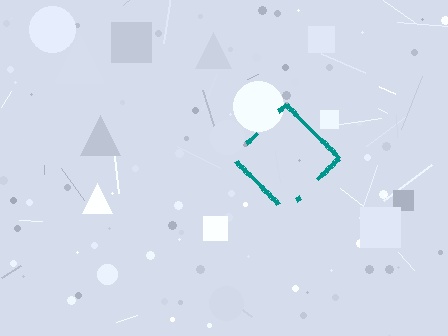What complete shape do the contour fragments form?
The contour fragments form a diamond.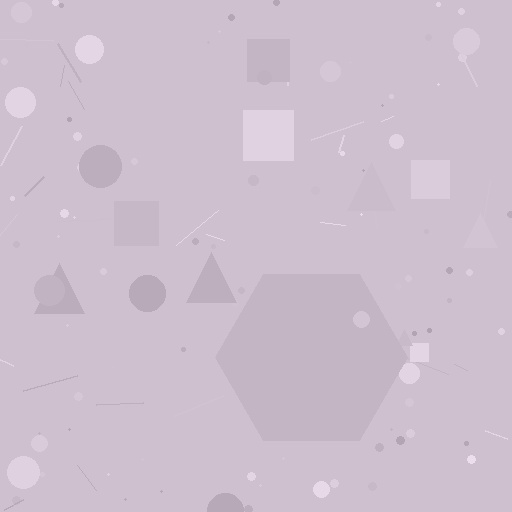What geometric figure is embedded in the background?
A hexagon is embedded in the background.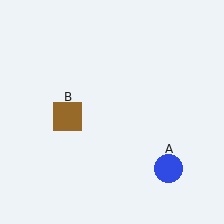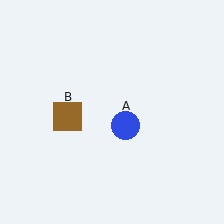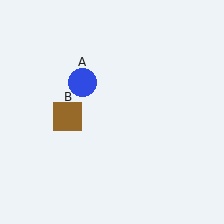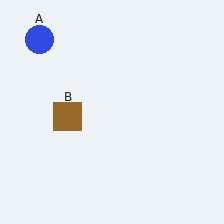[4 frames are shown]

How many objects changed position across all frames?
1 object changed position: blue circle (object A).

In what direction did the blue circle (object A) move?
The blue circle (object A) moved up and to the left.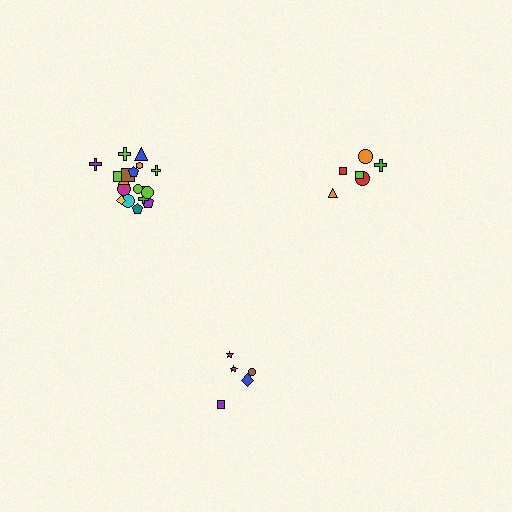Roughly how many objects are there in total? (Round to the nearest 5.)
Roughly 30 objects in total.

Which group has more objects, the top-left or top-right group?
The top-left group.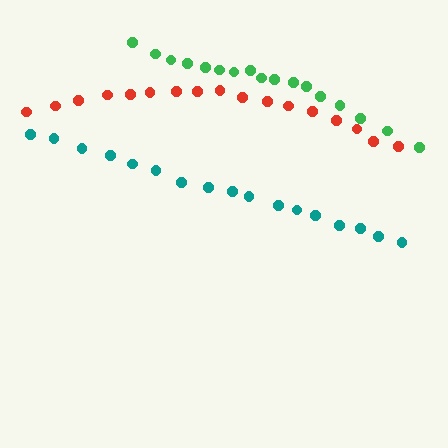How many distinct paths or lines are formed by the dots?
There are 3 distinct paths.